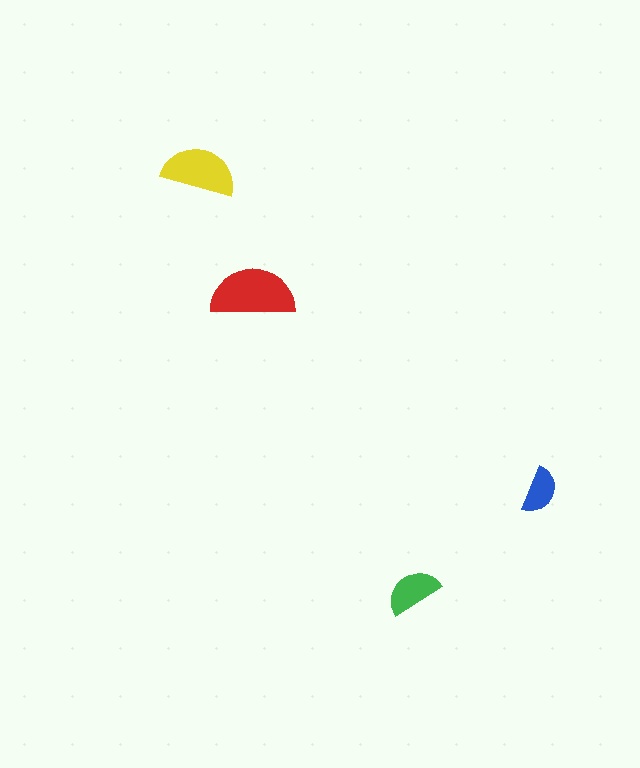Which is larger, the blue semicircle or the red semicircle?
The red one.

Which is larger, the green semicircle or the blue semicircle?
The green one.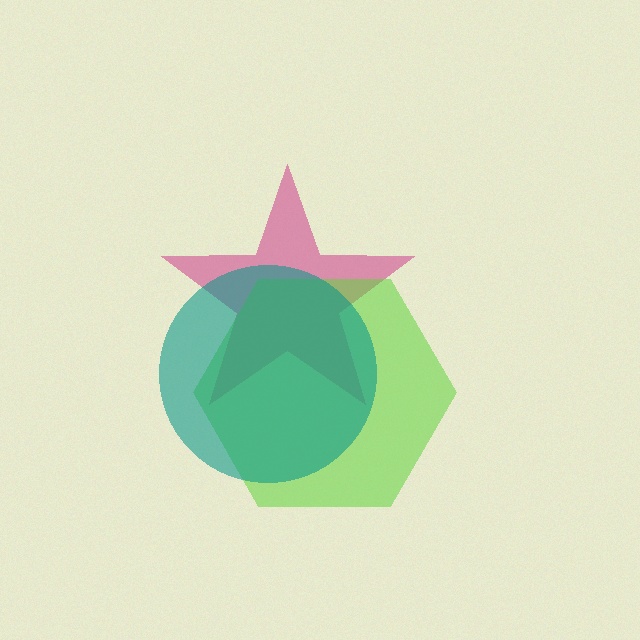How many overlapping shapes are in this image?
There are 3 overlapping shapes in the image.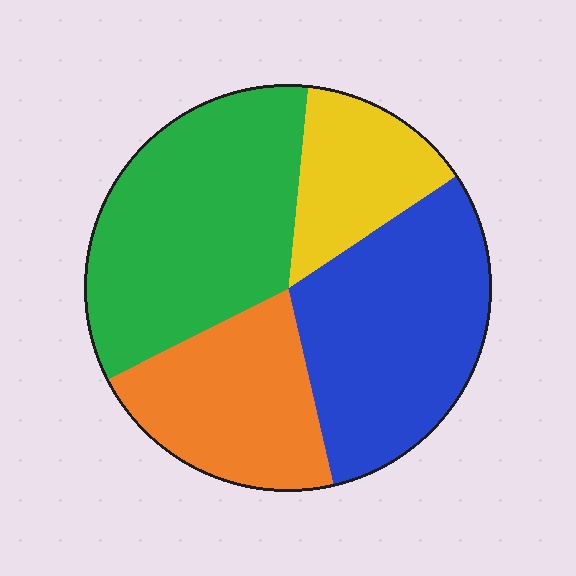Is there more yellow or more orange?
Orange.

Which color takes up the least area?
Yellow, at roughly 15%.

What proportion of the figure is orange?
Orange takes up less than a quarter of the figure.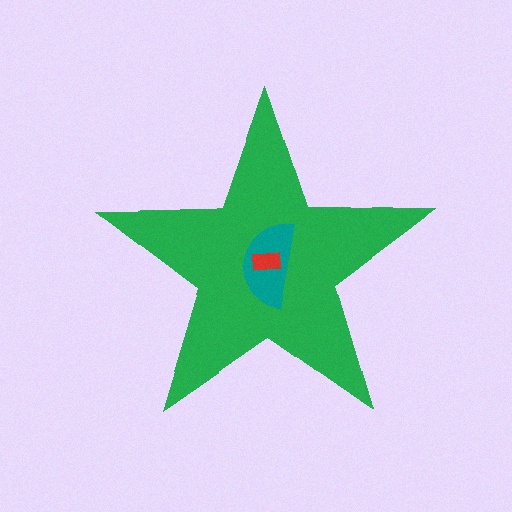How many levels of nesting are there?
3.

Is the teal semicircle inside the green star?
Yes.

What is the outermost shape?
The green star.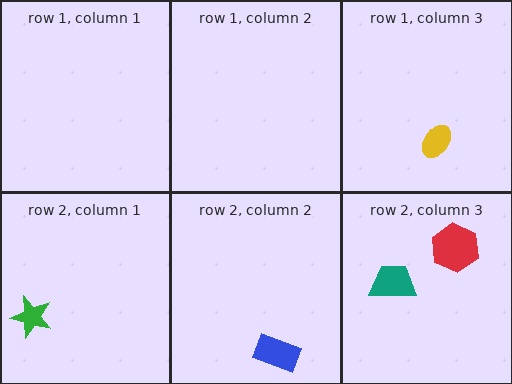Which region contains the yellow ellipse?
The row 1, column 3 region.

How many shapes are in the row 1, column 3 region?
1.